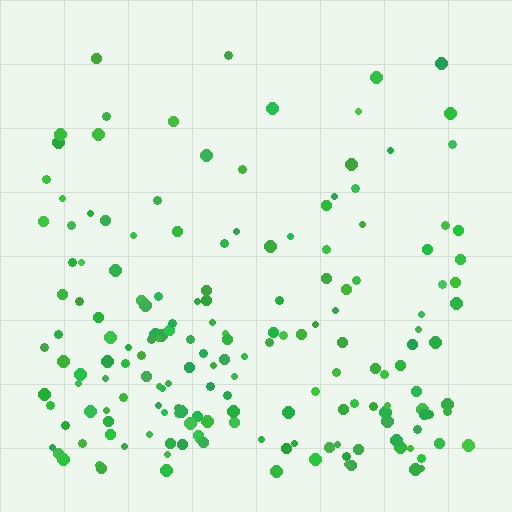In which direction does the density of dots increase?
From top to bottom, with the bottom side densest.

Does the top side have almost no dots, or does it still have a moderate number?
Still a moderate number, just noticeably fewer than the bottom.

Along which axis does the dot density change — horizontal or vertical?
Vertical.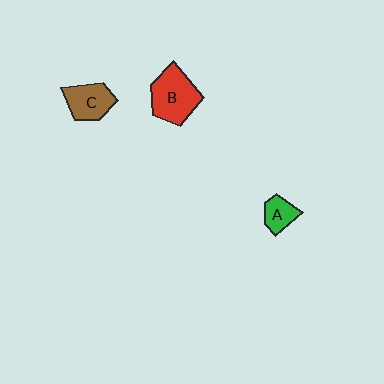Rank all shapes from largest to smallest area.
From largest to smallest: B (red), C (brown), A (green).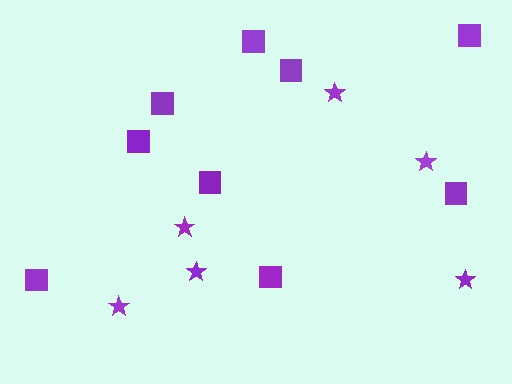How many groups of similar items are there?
There are 2 groups: one group of stars (6) and one group of squares (9).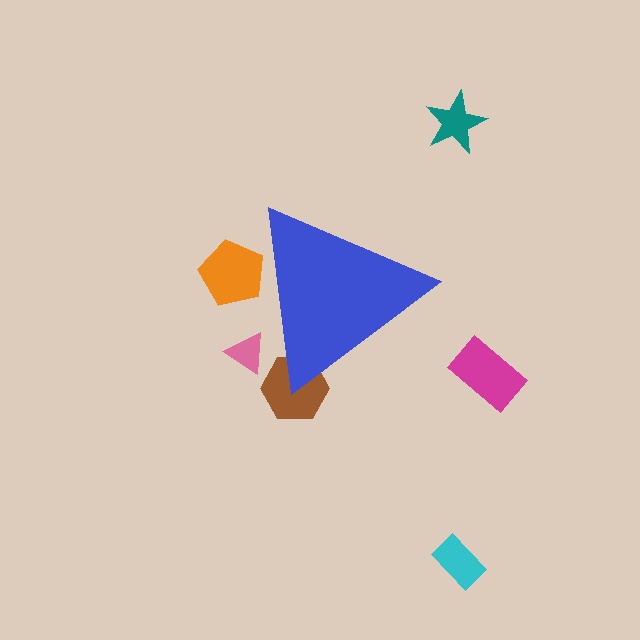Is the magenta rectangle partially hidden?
No, the magenta rectangle is fully visible.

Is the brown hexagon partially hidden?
Yes, the brown hexagon is partially hidden behind the blue triangle.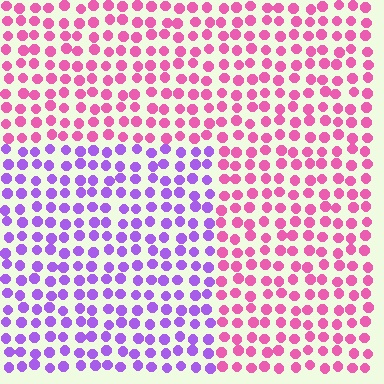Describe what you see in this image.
The image is filled with small pink elements in a uniform arrangement. A rectangle-shaped region is visible where the elements are tinted to a slightly different hue, forming a subtle color boundary.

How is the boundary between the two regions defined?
The boundary is defined purely by a slight shift in hue (about 53 degrees). Spacing, size, and orientation are identical on both sides.